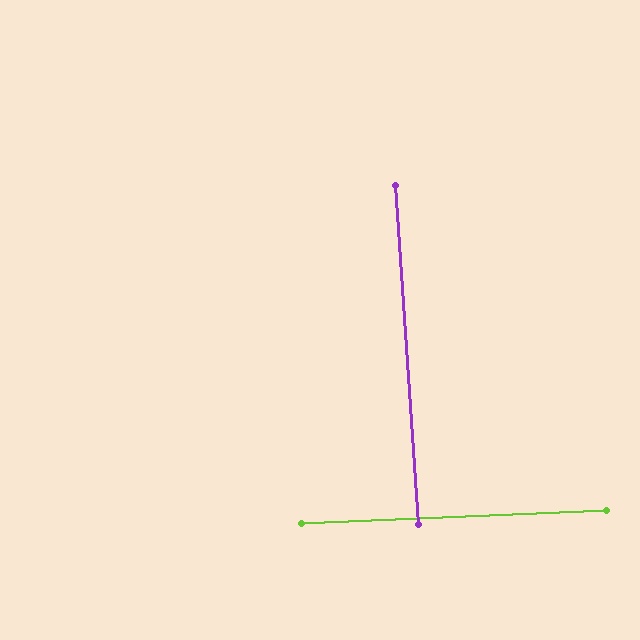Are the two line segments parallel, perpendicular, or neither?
Perpendicular — they meet at approximately 89°.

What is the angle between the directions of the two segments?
Approximately 89 degrees.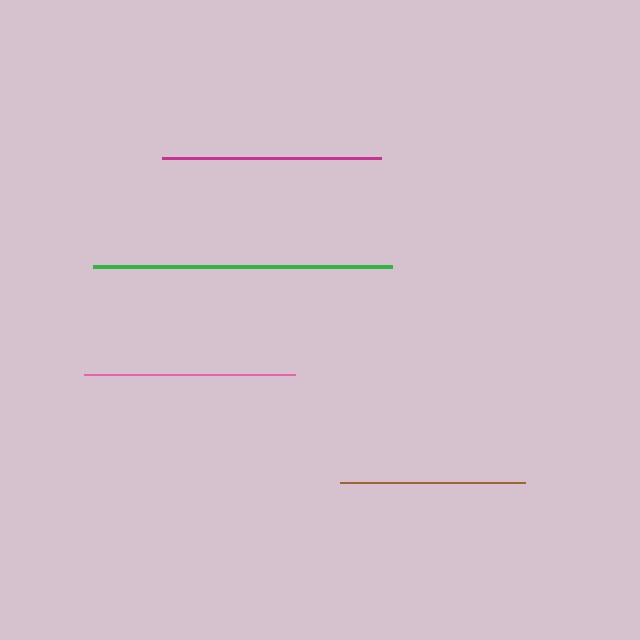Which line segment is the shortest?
The brown line is the shortest at approximately 185 pixels.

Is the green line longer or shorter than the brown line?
The green line is longer than the brown line.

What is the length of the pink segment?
The pink segment is approximately 211 pixels long.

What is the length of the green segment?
The green segment is approximately 299 pixels long.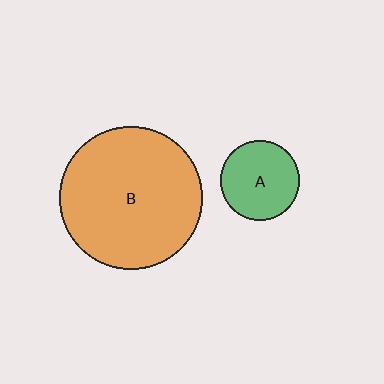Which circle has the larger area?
Circle B (orange).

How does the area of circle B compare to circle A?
Approximately 3.2 times.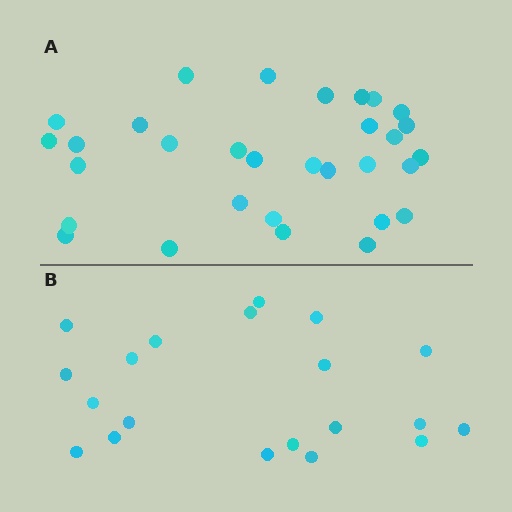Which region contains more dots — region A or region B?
Region A (the top region) has more dots.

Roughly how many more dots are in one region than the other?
Region A has roughly 12 or so more dots than region B.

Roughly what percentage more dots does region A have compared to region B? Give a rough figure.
About 55% more.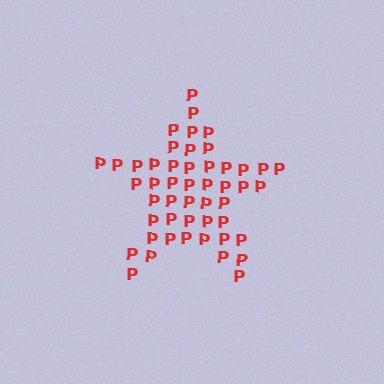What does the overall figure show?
The overall figure shows a star.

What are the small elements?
The small elements are letter P's.